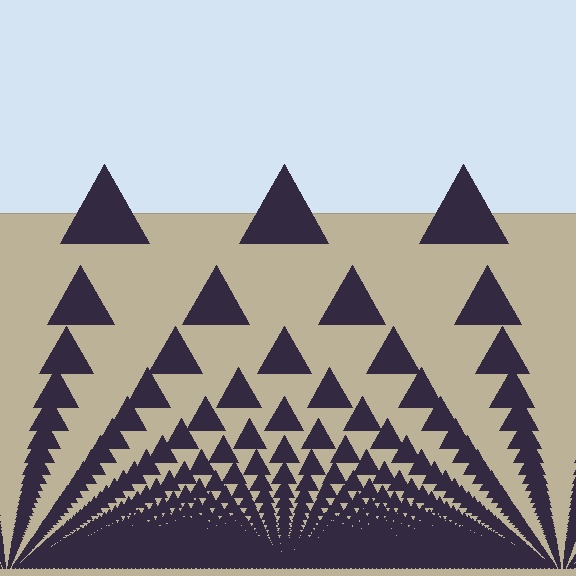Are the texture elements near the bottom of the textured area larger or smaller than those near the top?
Smaller. The gradient is inverted — elements near the bottom are smaller and denser.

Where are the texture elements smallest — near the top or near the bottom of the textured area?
Near the bottom.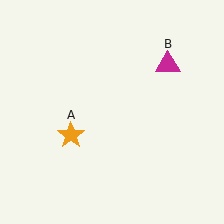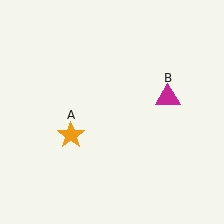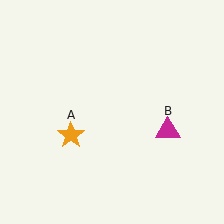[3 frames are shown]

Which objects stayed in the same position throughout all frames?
Orange star (object A) remained stationary.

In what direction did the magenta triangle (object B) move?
The magenta triangle (object B) moved down.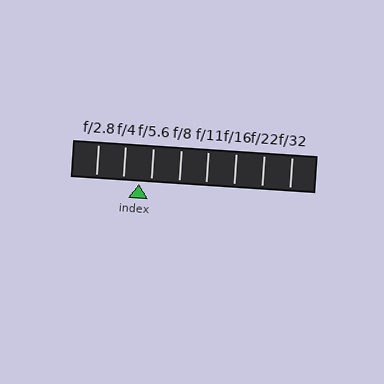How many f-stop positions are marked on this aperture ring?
There are 8 f-stop positions marked.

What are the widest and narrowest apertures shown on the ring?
The widest aperture shown is f/2.8 and the narrowest is f/32.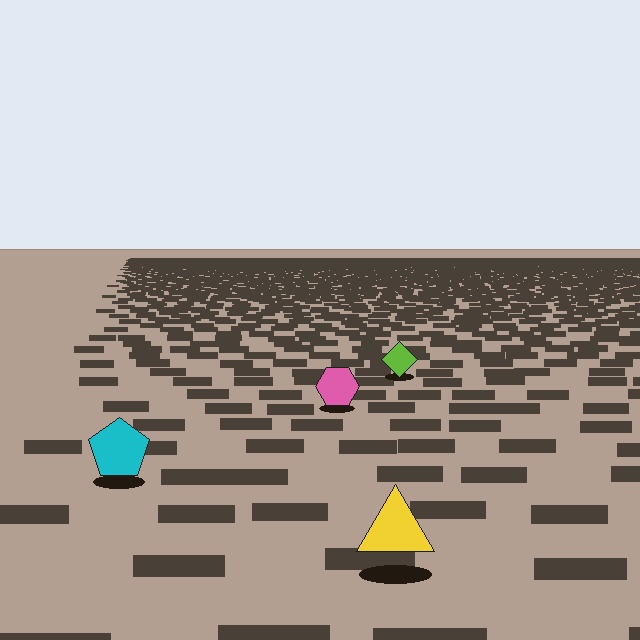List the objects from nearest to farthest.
From nearest to farthest: the yellow triangle, the cyan pentagon, the pink hexagon, the lime diamond.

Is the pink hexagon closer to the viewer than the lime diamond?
Yes. The pink hexagon is closer — you can tell from the texture gradient: the ground texture is coarser near it.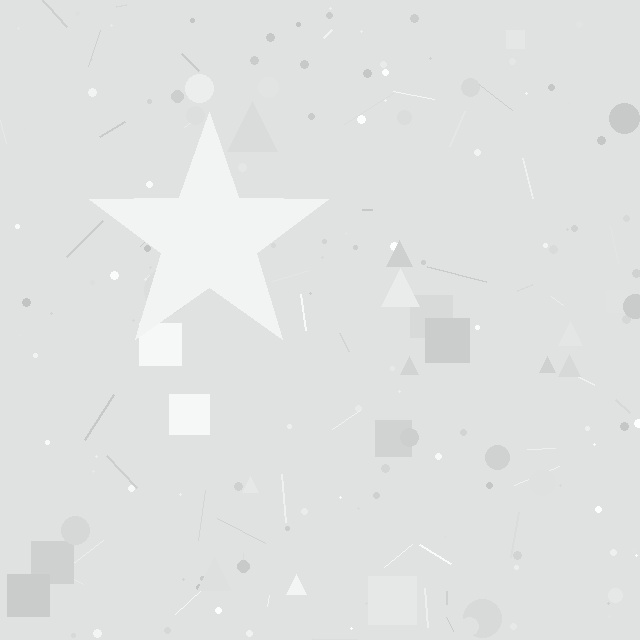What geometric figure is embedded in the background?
A star is embedded in the background.